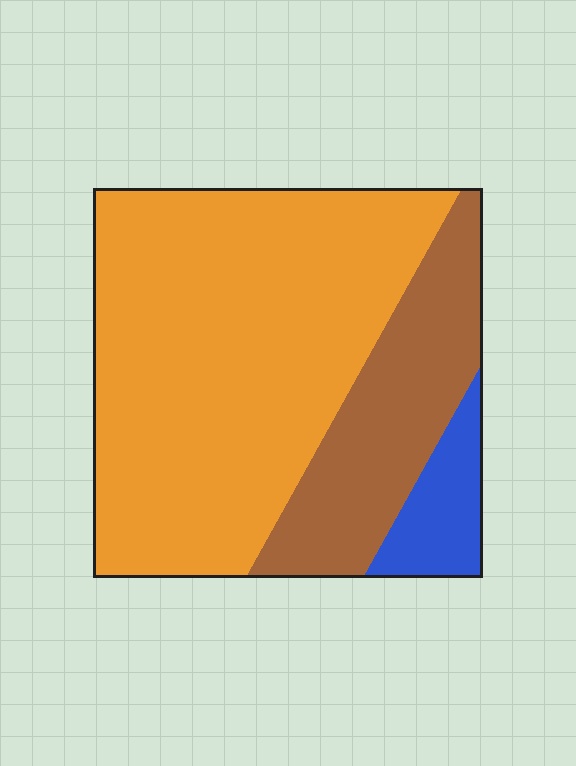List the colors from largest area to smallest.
From largest to smallest: orange, brown, blue.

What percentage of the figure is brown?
Brown takes up about one quarter (1/4) of the figure.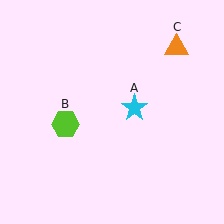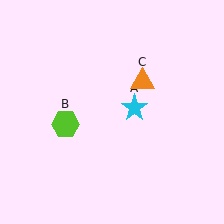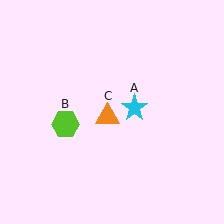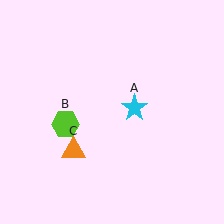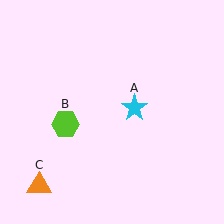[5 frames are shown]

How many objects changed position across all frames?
1 object changed position: orange triangle (object C).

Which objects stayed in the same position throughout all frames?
Cyan star (object A) and lime hexagon (object B) remained stationary.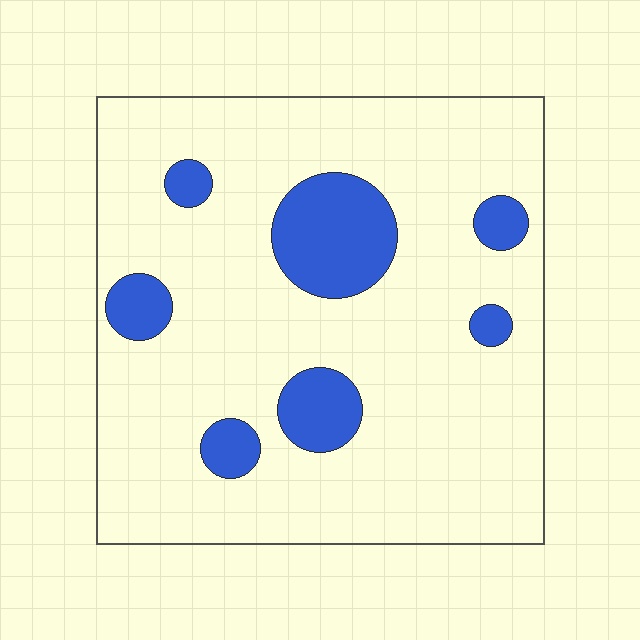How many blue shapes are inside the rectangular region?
7.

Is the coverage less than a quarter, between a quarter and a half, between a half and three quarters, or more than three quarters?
Less than a quarter.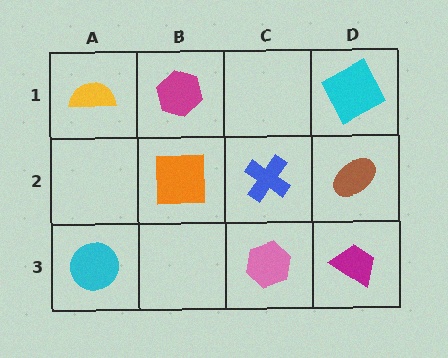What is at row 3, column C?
A pink hexagon.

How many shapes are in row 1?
3 shapes.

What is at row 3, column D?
A magenta trapezoid.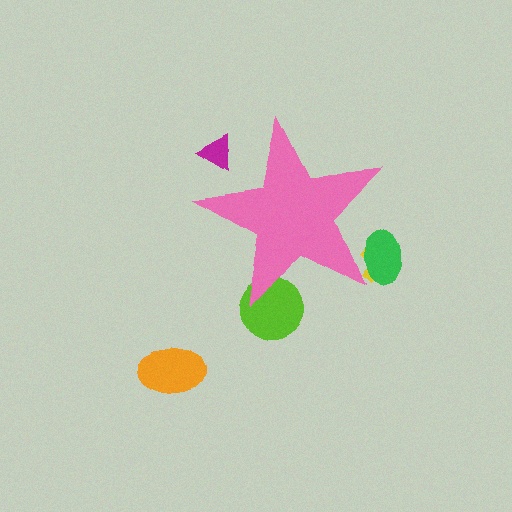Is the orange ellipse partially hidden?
No, the orange ellipse is fully visible.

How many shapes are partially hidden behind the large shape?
4 shapes are partially hidden.